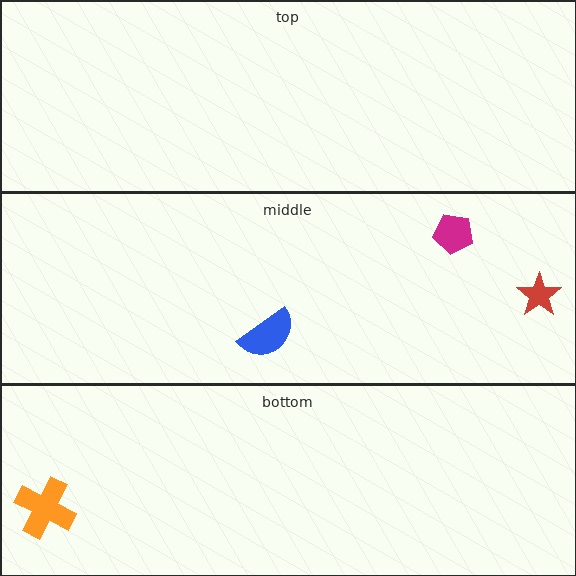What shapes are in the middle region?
The red star, the magenta pentagon, the blue semicircle.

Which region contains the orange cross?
The bottom region.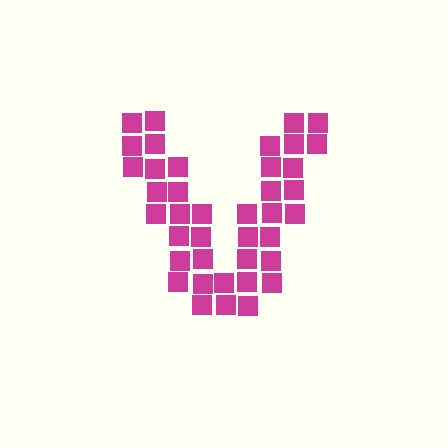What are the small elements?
The small elements are squares.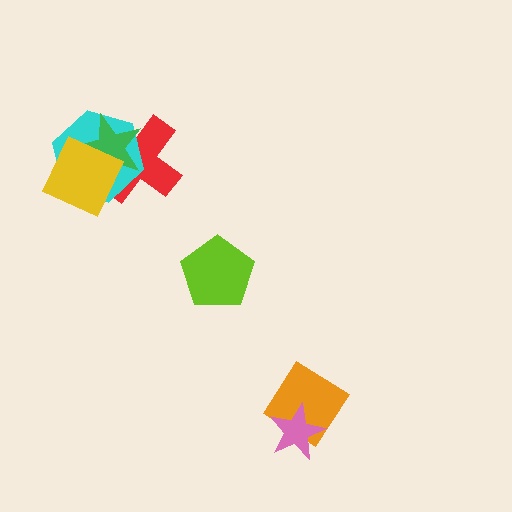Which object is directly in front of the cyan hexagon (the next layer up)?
The green star is directly in front of the cyan hexagon.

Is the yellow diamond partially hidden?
No, no other shape covers it.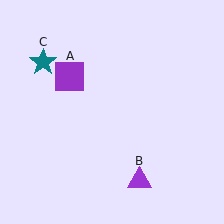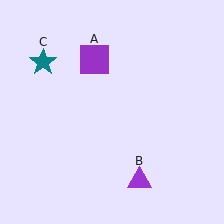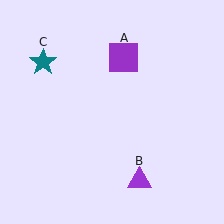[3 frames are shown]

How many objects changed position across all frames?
1 object changed position: purple square (object A).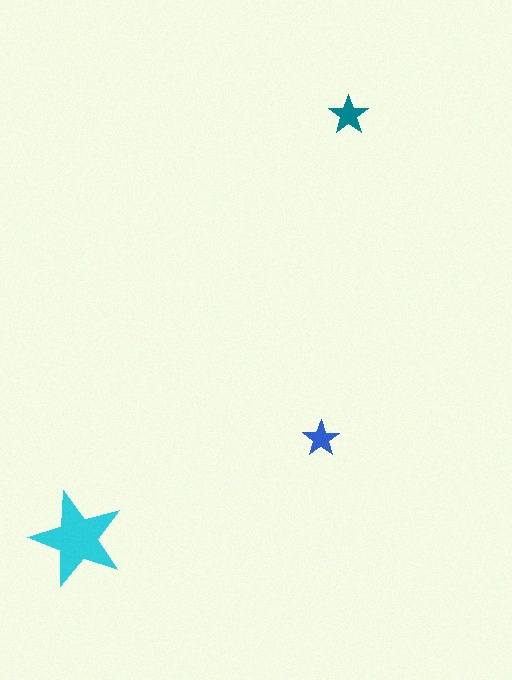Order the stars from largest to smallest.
the cyan one, the teal one, the blue one.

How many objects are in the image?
There are 3 objects in the image.